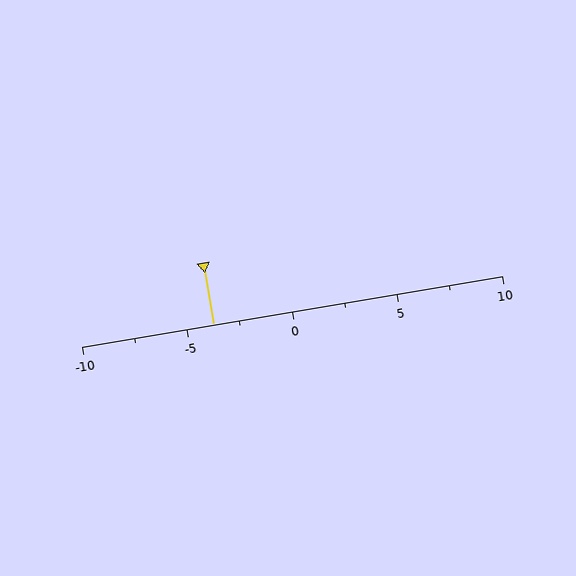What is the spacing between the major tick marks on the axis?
The major ticks are spaced 5 apart.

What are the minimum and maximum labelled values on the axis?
The axis runs from -10 to 10.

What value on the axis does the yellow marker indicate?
The marker indicates approximately -3.8.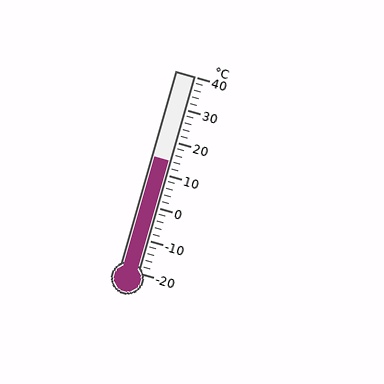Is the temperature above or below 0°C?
The temperature is above 0°C.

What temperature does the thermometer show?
The thermometer shows approximately 14°C.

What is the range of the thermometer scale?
The thermometer scale ranges from -20°C to 40°C.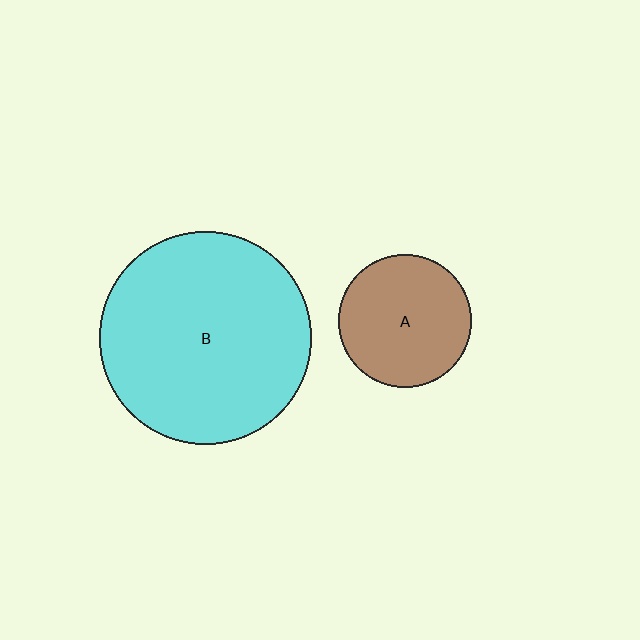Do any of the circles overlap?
No, none of the circles overlap.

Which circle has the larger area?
Circle B (cyan).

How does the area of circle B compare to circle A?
Approximately 2.5 times.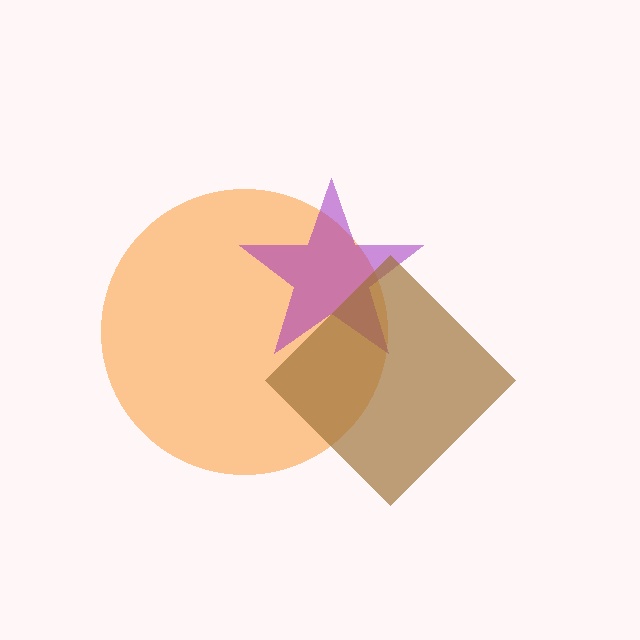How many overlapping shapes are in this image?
There are 3 overlapping shapes in the image.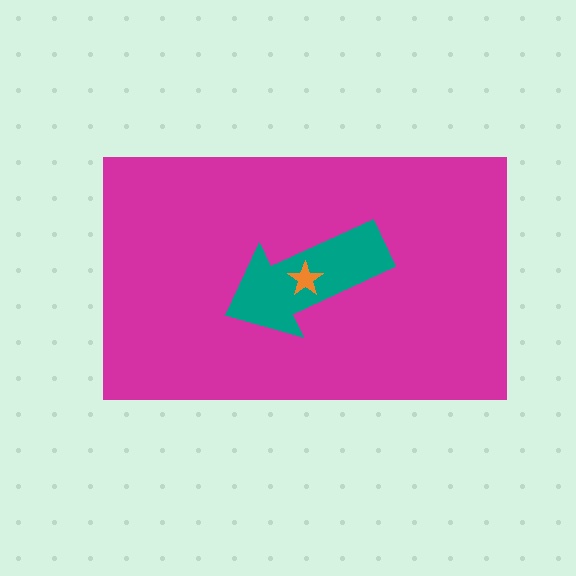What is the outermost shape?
The magenta rectangle.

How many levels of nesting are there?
3.